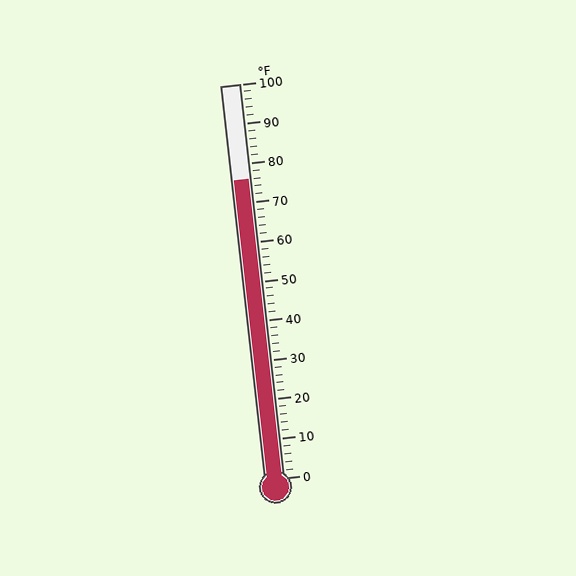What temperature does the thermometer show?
The thermometer shows approximately 76°F.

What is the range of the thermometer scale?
The thermometer scale ranges from 0°F to 100°F.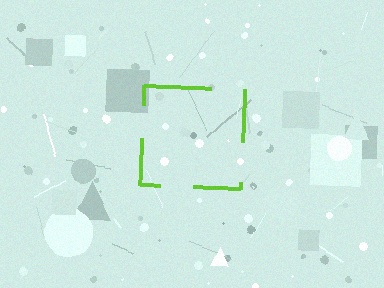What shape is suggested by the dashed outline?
The dashed outline suggests a square.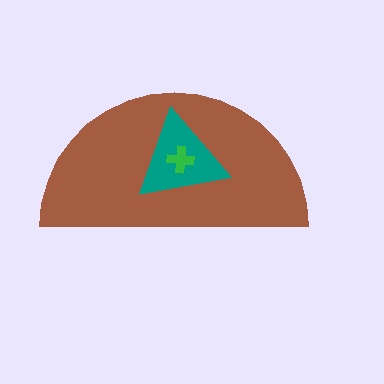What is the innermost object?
The green cross.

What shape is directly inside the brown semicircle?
The teal triangle.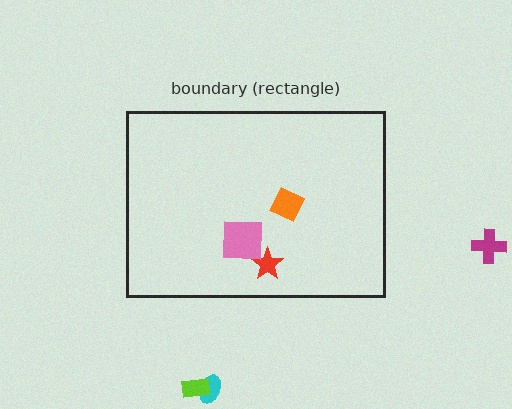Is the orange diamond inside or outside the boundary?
Inside.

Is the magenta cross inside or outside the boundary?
Outside.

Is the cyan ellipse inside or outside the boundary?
Outside.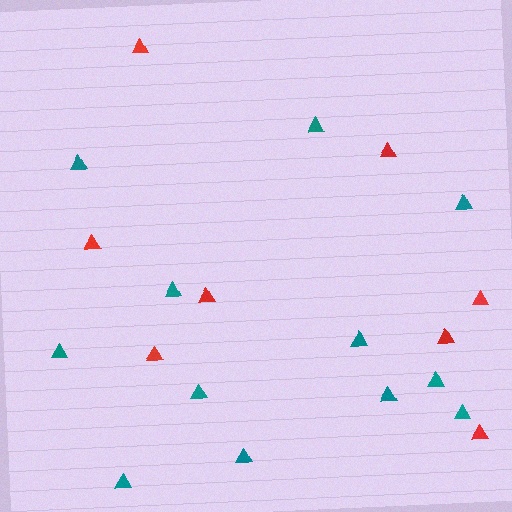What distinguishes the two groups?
There are 2 groups: one group of red triangles (8) and one group of teal triangles (12).